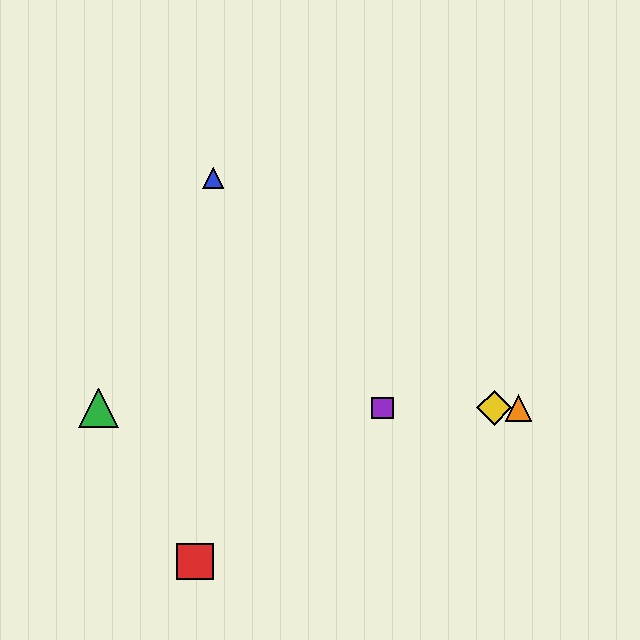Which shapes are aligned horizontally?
The green triangle, the yellow diamond, the purple square, the orange triangle are aligned horizontally.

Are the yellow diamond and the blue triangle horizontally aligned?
No, the yellow diamond is at y≈408 and the blue triangle is at y≈178.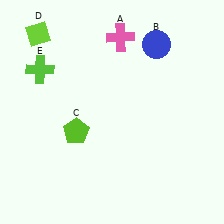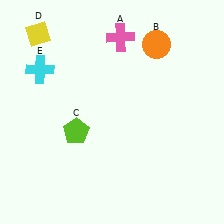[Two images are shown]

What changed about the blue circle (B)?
In Image 1, B is blue. In Image 2, it changed to orange.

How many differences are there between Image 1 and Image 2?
There are 3 differences between the two images.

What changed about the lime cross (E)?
In Image 1, E is lime. In Image 2, it changed to cyan.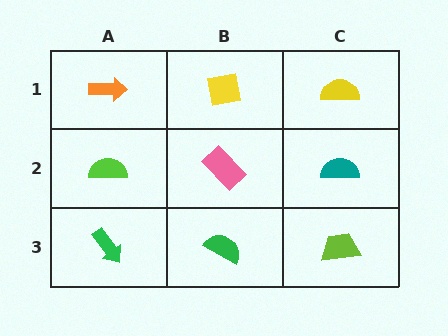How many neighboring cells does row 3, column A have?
2.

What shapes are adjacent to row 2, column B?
A yellow square (row 1, column B), a green semicircle (row 3, column B), a lime semicircle (row 2, column A), a teal semicircle (row 2, column C).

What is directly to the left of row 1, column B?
An orange arrow.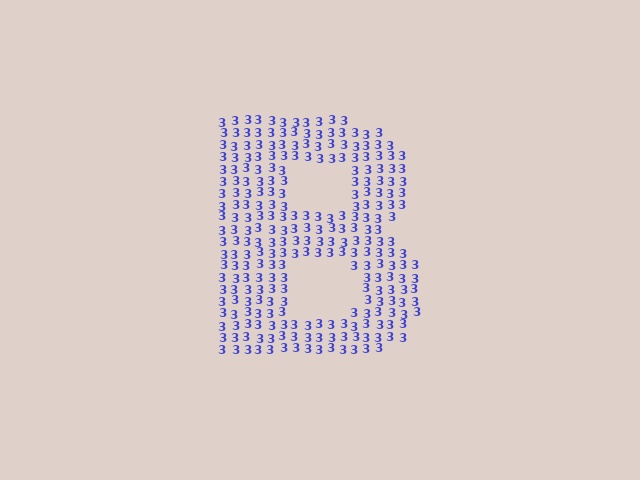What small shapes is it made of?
It is made of small digit 3's.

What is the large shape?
The large shape is the letter B.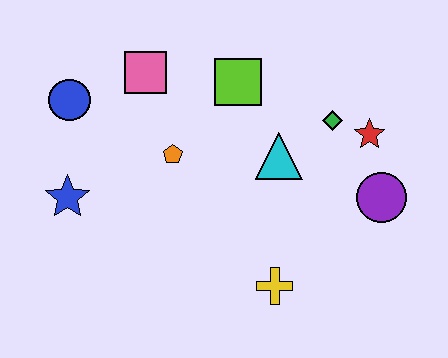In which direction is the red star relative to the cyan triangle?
The red star is to the right of the cyan triangle.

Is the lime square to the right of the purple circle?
No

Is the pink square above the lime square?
Yes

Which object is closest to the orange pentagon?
The pink square is closest to the orange pentagon.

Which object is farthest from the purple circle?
The blue circle is farthest from the purple circle.